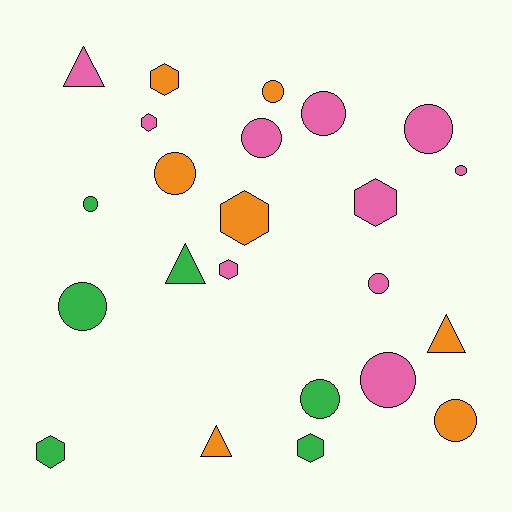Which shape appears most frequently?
Circle, with 12 objects.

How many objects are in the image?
There are 23 objects.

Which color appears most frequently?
Pink, with 10 objects.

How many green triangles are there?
There is 1 green triangle.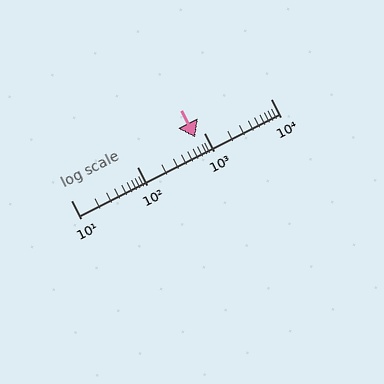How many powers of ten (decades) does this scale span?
The scale spans 3 decades, from 10 to 10000.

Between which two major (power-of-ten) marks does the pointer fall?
The pointer is between 100 and 1000.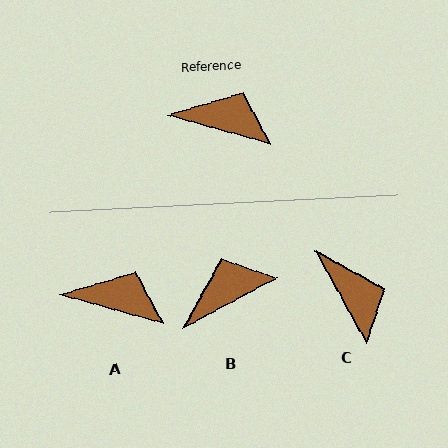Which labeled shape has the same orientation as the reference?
A.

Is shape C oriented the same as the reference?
No, it is off by about 46 degrees.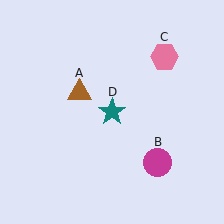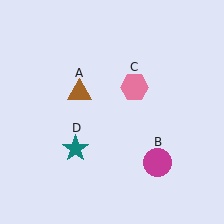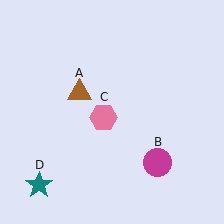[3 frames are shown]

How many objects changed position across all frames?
2 objects changed position: pink hexagon (object C), teal star (object D).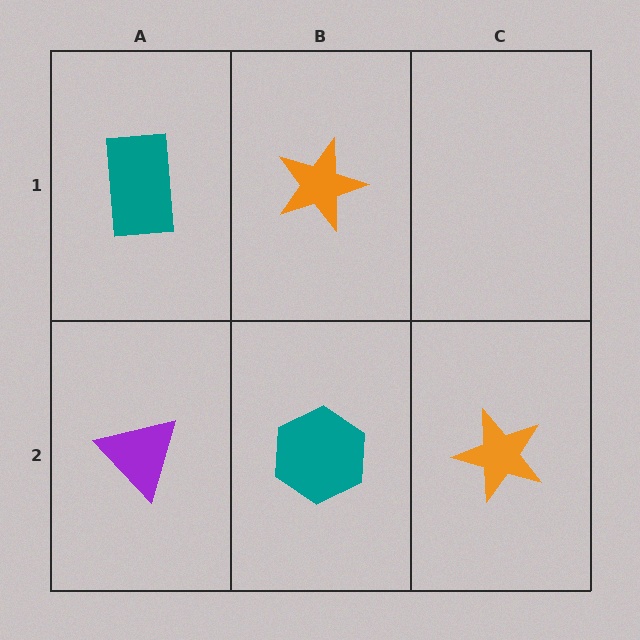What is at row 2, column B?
A teal hexagon.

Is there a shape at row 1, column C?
No, that cell is empty.